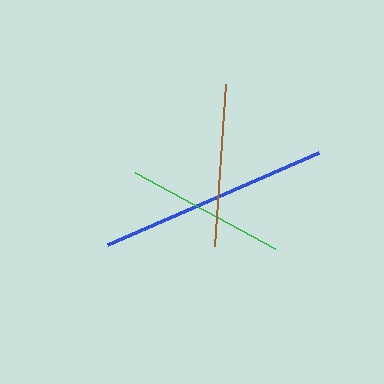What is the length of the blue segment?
The blue segment is approximately 230 pixels long.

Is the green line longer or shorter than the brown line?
The brown line is longer than the green line.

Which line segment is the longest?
The blue line is the longest at approximately 230 pixels.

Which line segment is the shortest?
The green line is the shortest at approximately 159 pixels.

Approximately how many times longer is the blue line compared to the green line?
The blue line is approximately 1.4 times the length of the green line.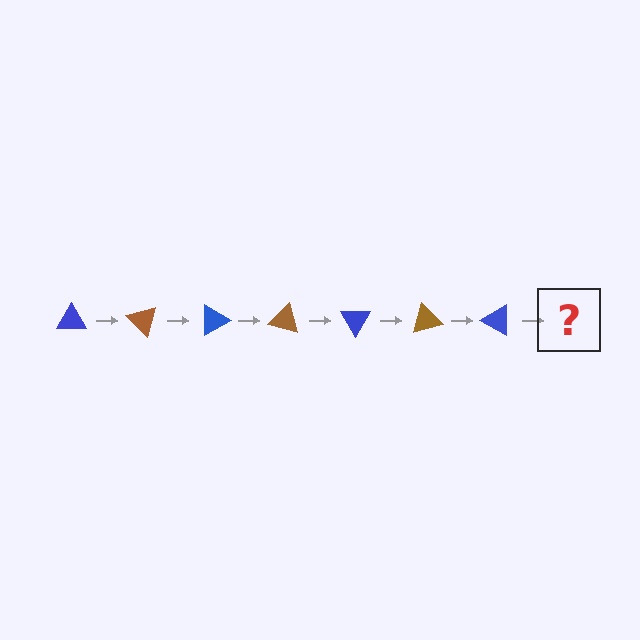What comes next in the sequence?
The next element should be a brown triangle, rotated 315 degrees from the start.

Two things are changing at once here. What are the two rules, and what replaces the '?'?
The two rules are that it rotates 45 degrees each step and the color cycles through blue and brown. The '?' should be a brown triangle, rotated 315 degrees from the start.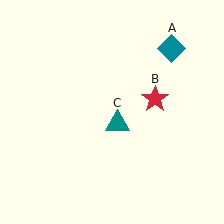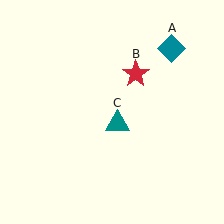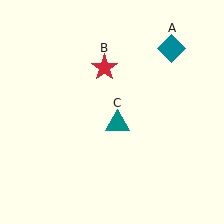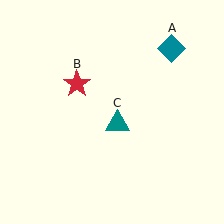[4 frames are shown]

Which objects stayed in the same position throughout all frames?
Teal diamond (object A) and teal triangle (object C) remained stationary.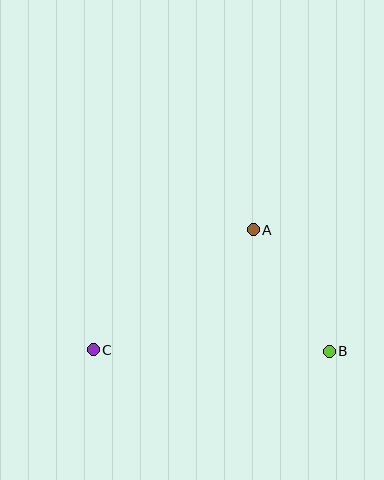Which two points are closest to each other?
Points A and B are closest to each other.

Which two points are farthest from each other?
Points B and C are farthest from each other.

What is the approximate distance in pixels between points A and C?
The distance between A and C is approximately 200 pixels.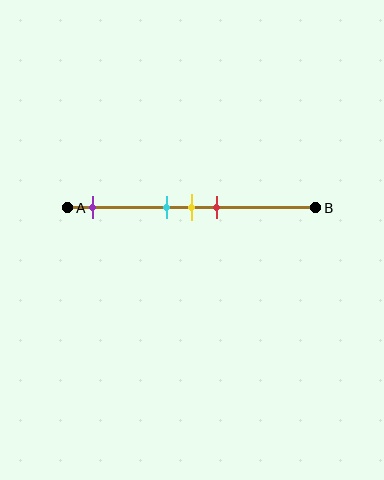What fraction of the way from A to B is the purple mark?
The purple mark is approximately 10% (0.1) of the way from A to B.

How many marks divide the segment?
There are 4 marks dividing the segment.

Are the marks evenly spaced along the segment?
No, the marks are not evenly spaced.